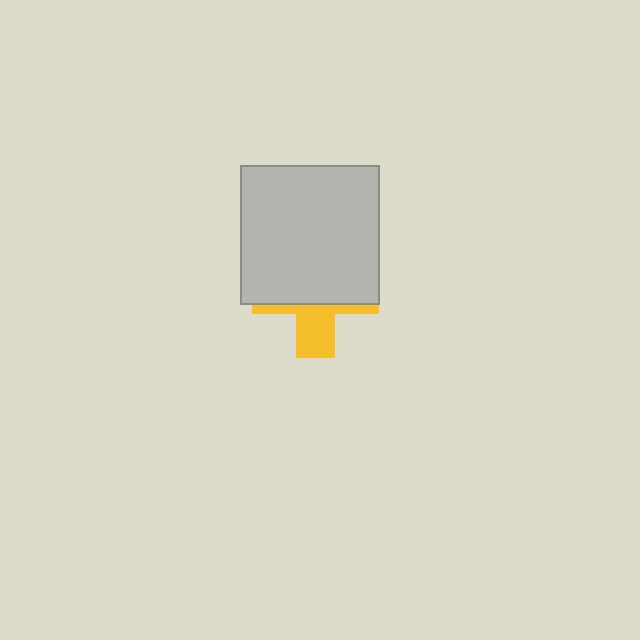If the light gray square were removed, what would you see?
You would see the complete yellow cross.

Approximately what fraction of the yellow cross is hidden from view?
Roughly 67% of the yellow cross is hidden behind the light gray square.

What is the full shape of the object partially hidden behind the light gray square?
The partially hidden object is a yellow cross.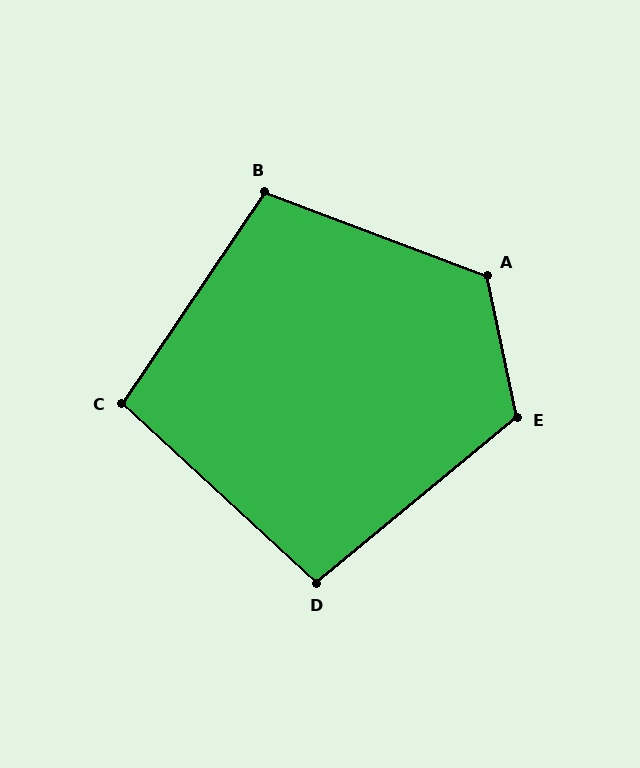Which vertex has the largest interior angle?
A, at approximately 122 degrees.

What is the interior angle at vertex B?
Approximately 104 degrees (obtuse).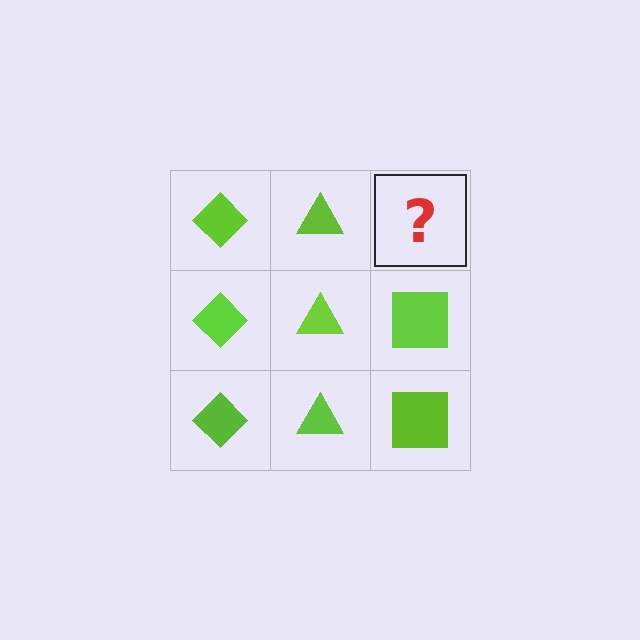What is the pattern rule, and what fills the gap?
The rule is that each column has a consistent shape. The gap should be filled with a lime square.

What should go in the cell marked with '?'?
The missing cell should contain a lime square.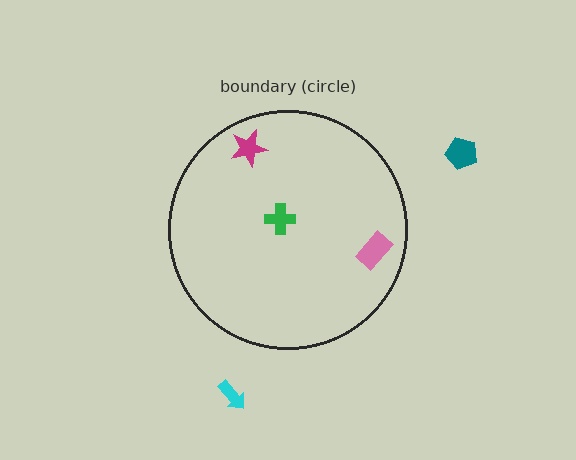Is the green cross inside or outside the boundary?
Inside.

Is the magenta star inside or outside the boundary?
Inside.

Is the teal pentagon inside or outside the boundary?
Outside.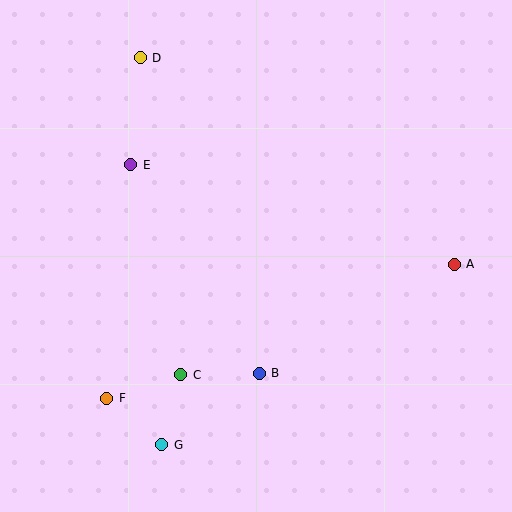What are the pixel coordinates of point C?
Point C is at (181, 375).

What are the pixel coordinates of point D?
Point D is at (140, 58).